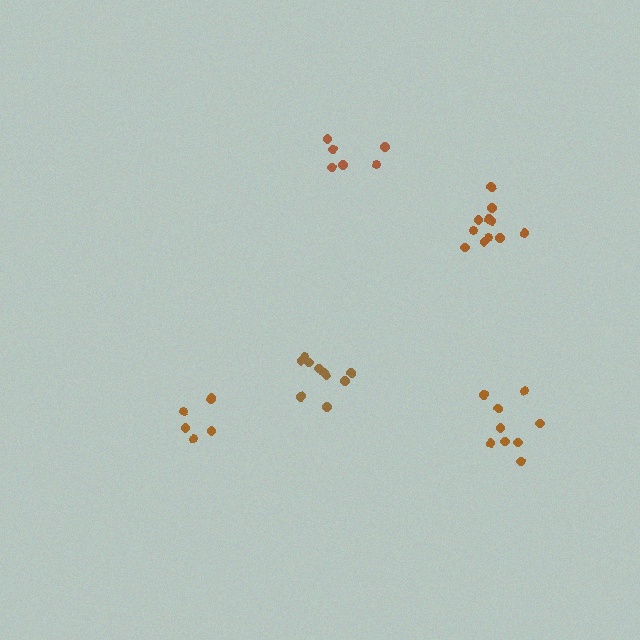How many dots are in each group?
Group 1: 6 dots, Group 2: 11 dots, Group 3: 6 dots, Group 4: 9 dots, Group 5: 10 dots (42 total).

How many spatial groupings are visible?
There are 5 spatial groupings.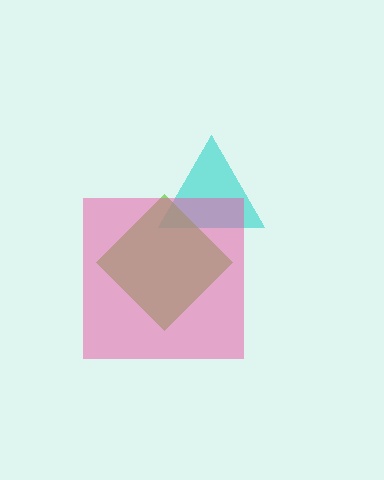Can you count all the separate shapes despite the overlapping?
Yes, there are 3 separate shapes.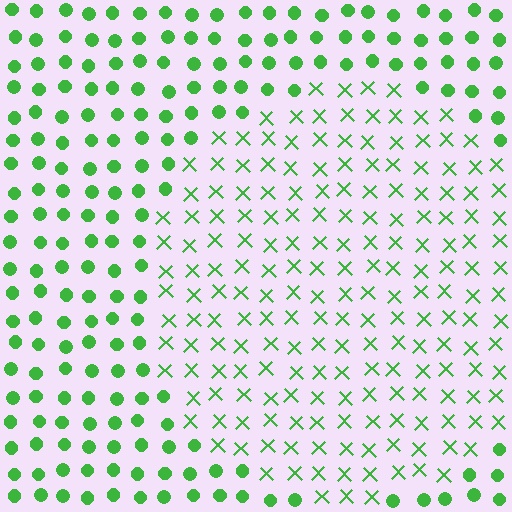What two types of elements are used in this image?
The image uses X marks inside the circle region and circles outside it.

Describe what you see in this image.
The image is filled with small green elements arranged in a uniform grid. A circle-shaped region contains X marks, while the surrounding area contains circles. The boundary is defined purely by the change in element shape.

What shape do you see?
I see a circle.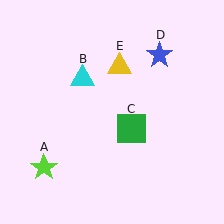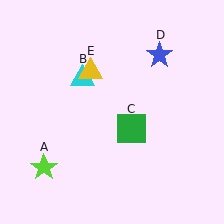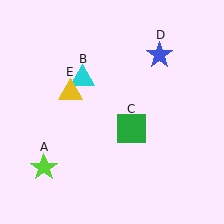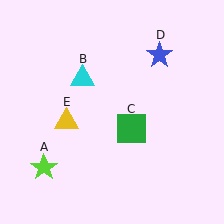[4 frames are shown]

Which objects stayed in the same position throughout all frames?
Lime star (object A) and cyan triangle (object B) and green square (object C) and blue star (object D) remained stationary.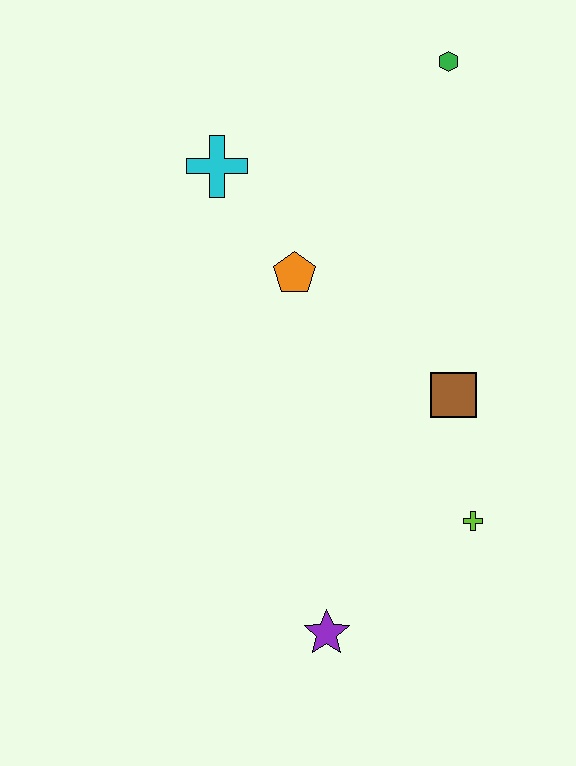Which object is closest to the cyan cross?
The orange pentagon is closest to the cyan cross.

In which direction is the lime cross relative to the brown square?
The lime cross is below the brown square.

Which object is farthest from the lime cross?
The green hexagon is farthest from the lime cross.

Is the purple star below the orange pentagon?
Yes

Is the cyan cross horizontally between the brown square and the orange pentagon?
No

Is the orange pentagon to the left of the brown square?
Yes